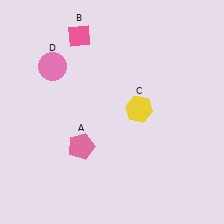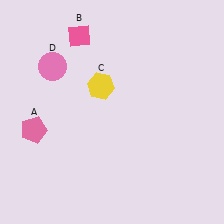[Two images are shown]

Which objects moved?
The objects that moved are: the pink pentagon (A), the yellow hexagon (C).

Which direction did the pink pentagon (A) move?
The pink pentagon (A) moved left.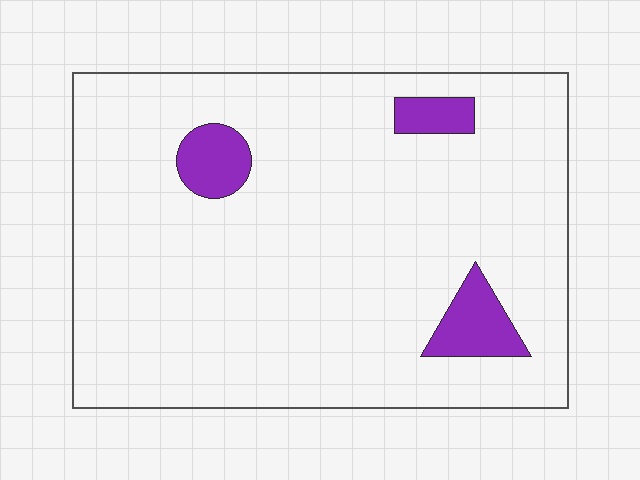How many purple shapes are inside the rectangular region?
3.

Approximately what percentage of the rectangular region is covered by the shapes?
Approximately 10%.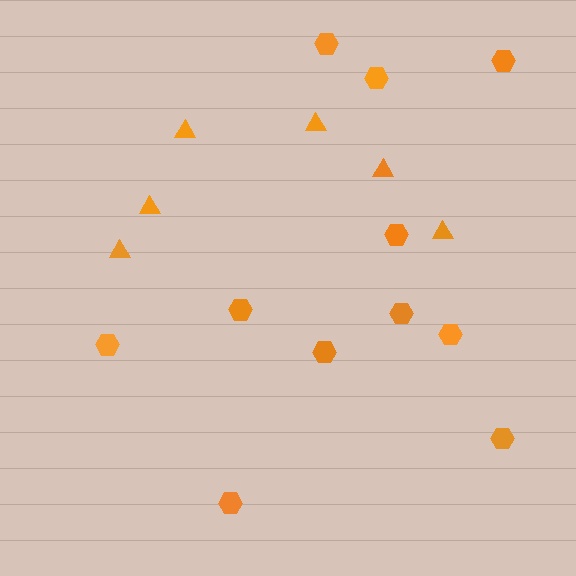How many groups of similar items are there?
There are 2 groups: one group of hexagons (11) and one group of triangles (6).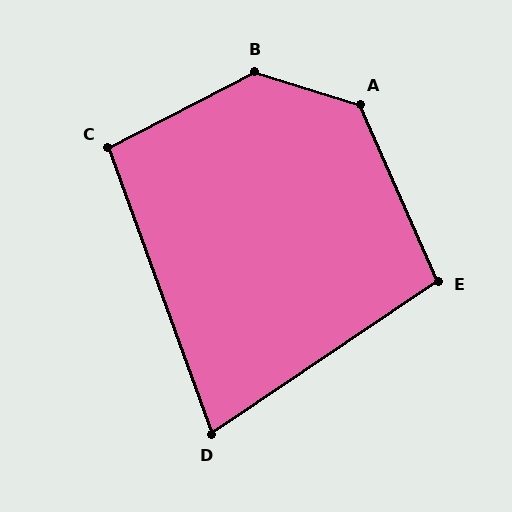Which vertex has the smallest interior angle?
D, at approximately 76 degrees.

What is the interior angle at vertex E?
Approximately 100 degrees (obtuse).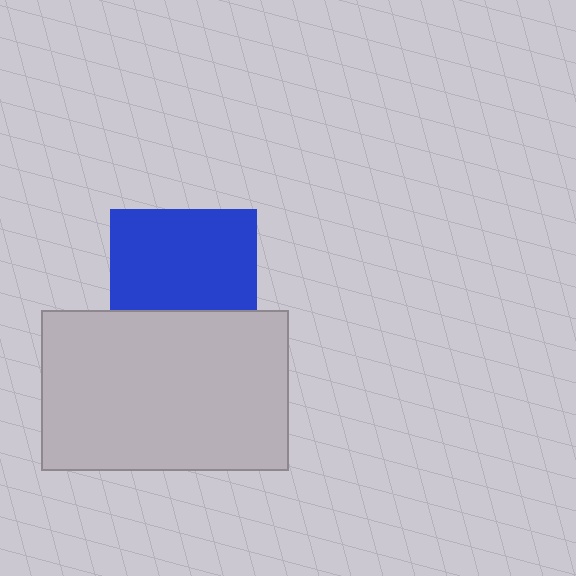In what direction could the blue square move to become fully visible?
The blue square could move up. That would shift it out from behind the light gray rectangle entirely.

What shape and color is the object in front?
The object in front is a light gray rectangle.